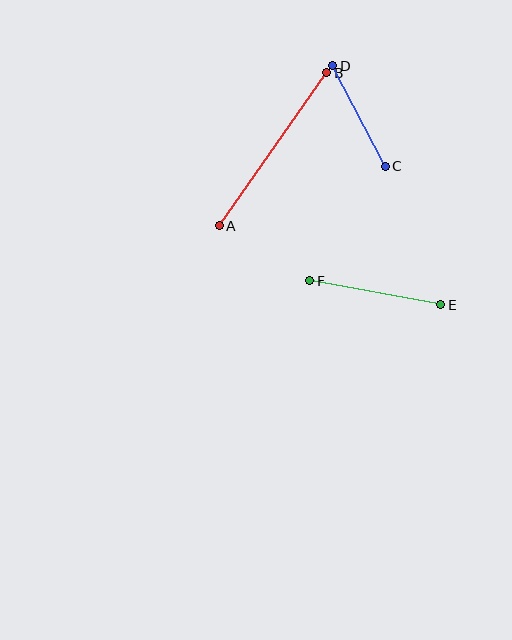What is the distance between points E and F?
The distance is approximately 133 pixels.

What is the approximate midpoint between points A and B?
The midpoint is at approximately (273, 149) pixels.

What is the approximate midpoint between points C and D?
The midpoint is at approximately (359, 116) pixels.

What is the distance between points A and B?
The distance is approximately 187 pixels.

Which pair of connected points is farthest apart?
Points A and B are farthest apart.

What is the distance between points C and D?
The distance is approximately 113 pixels.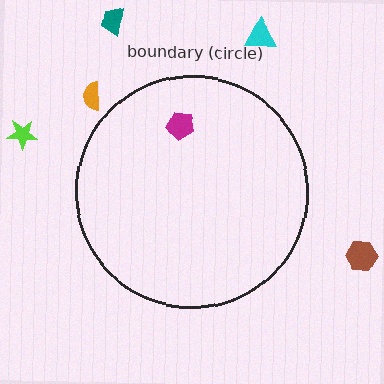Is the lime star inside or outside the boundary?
Outside.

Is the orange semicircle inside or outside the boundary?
Outside.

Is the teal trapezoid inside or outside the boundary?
Outside.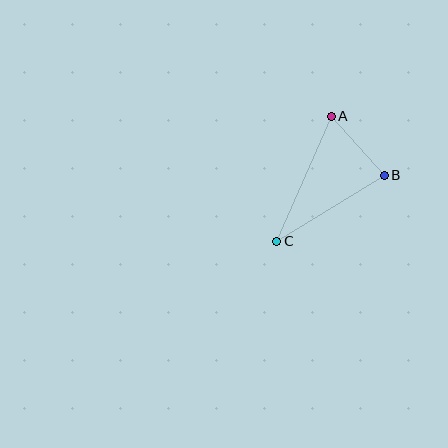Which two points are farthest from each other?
Points A and C are farthest from each other.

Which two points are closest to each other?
Points A and B are closest to each other.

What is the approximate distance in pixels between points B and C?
The distance between B and C is approximately 126 pixels.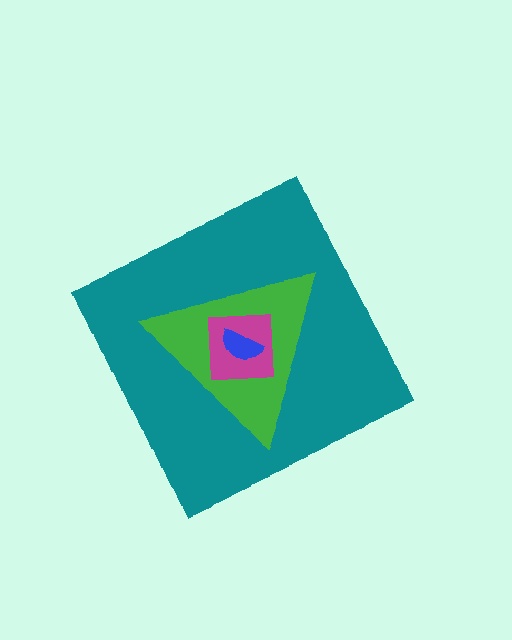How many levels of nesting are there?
4.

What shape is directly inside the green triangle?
The magenta square.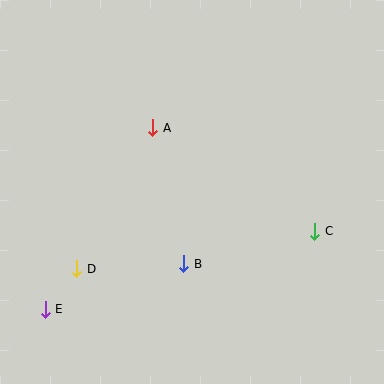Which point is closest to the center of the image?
Point B at (184, 264) is closest to the center.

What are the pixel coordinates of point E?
Point E is at (45, 309).